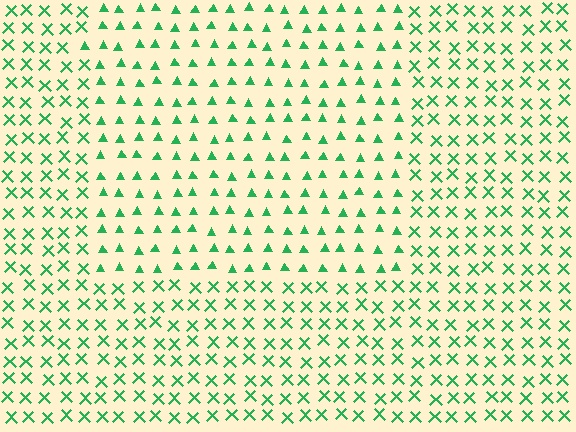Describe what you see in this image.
The image is filled with small green elements arranged in a uniform grid. A rectangle-shaped region contains triangles, while the surrounding area contains X marks. The boundary is defined purely by the change in element shape.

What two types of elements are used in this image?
The image uses triangles inside the rectangle region and X marks outside it.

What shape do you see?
I see a rectangle.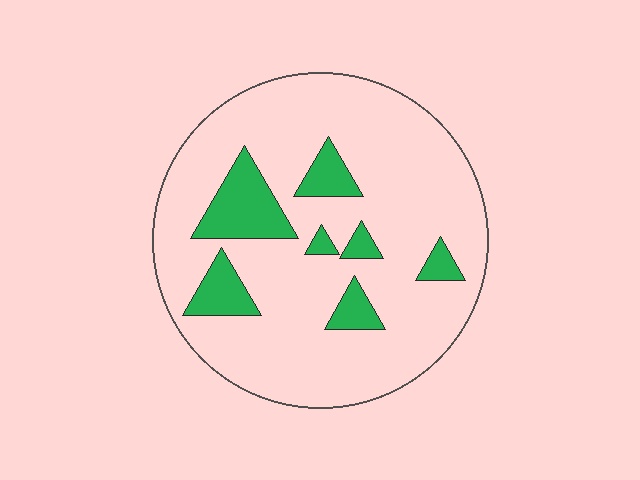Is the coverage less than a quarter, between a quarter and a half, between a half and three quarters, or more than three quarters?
Less than a quarter.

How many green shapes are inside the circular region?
7.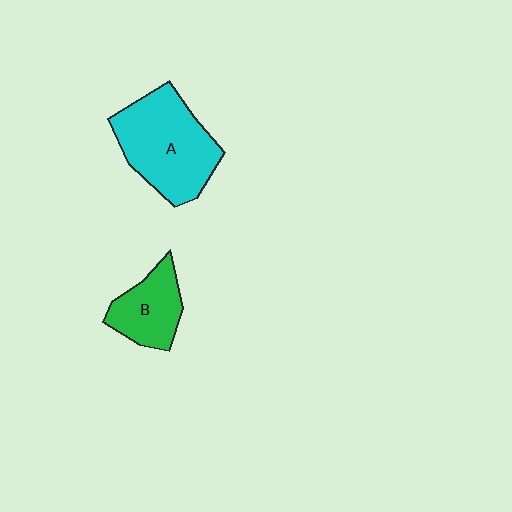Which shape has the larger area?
Shape A (cyan).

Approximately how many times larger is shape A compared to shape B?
Approximately 1.8 times.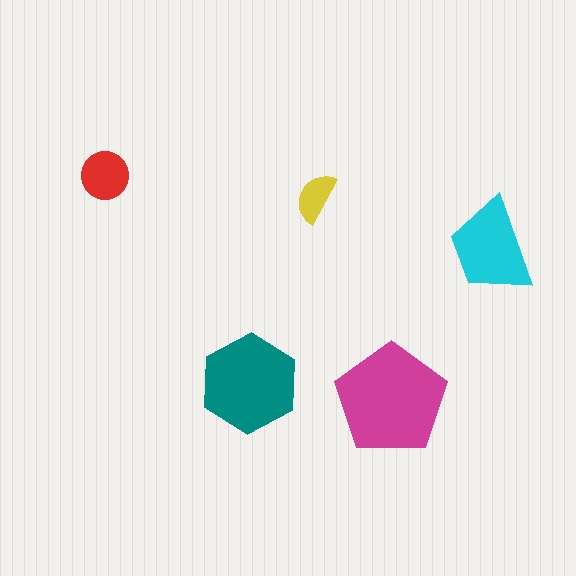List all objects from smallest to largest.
The yellow semicircle, the red circle, the cyan trapezoid, the teal hexagon, the magenta pentagon.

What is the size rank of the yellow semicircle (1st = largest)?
5th.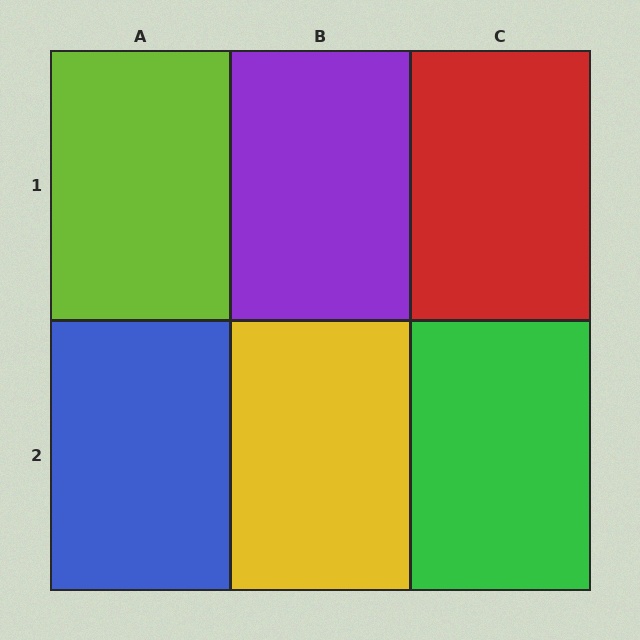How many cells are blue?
1 cell is blue.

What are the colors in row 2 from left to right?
Blue, yellow, green.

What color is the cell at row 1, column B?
Purple.